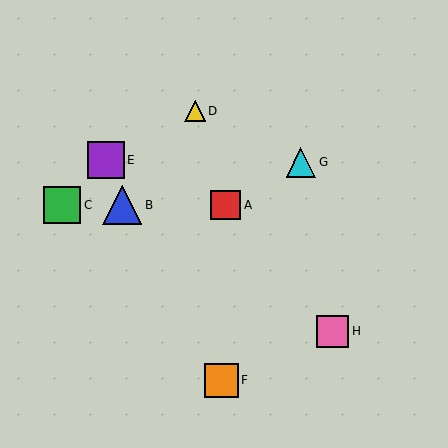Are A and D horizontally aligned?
No, A is at y≈205 and D is at y≈111.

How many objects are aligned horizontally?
3 objects (A, B, C) are aligned horizontally.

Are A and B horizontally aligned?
Yes, both are at y≈205.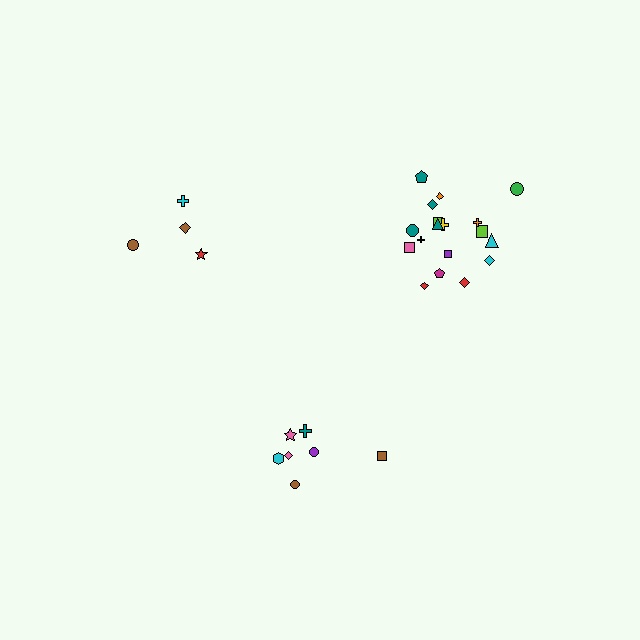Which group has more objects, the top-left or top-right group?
The top-right group.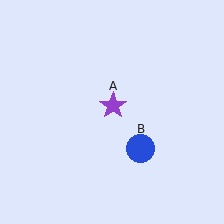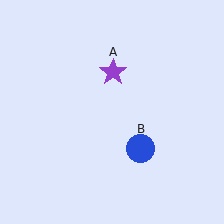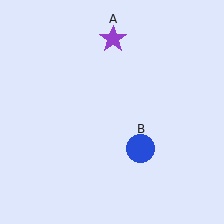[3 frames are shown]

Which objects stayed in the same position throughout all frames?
Blue circle (object B) remained stationary.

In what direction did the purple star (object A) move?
The purple star (object A) moved up.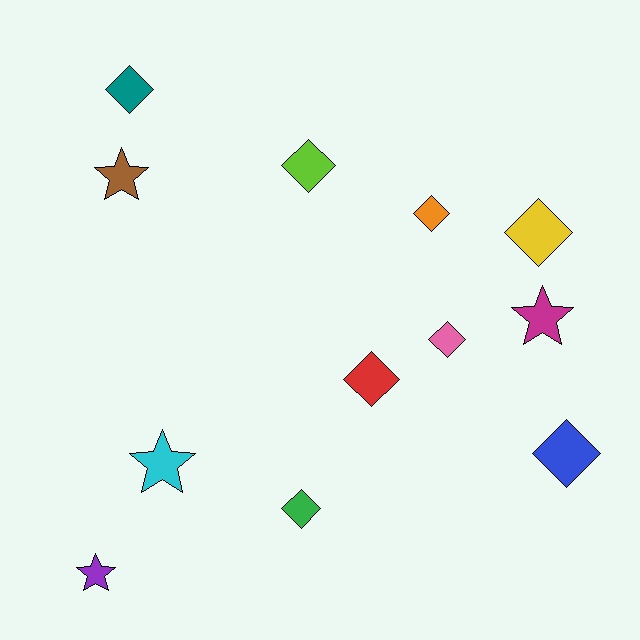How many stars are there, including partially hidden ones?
There are 4 stars.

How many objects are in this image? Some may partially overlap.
There are 12 objects.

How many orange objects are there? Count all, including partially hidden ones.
There is 1 orange object.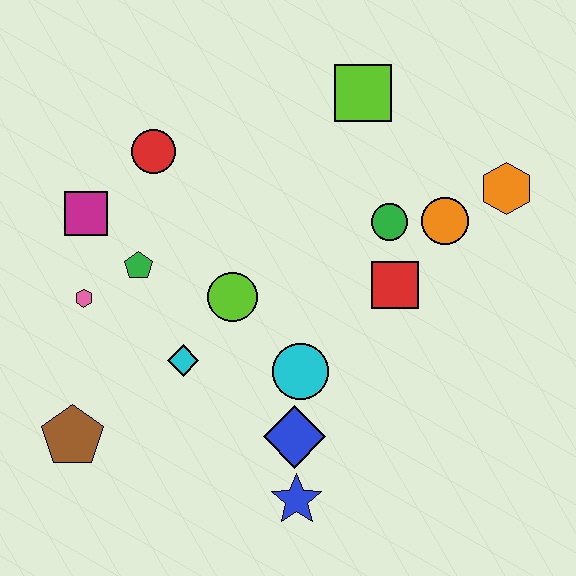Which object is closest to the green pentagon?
The pink hexagon is closest to the green pentagon.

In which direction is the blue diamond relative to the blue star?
The blue diamond is above the blue star.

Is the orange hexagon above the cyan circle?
Yes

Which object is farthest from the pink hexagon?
The orange hexagon is farthest from the pink hexagon.